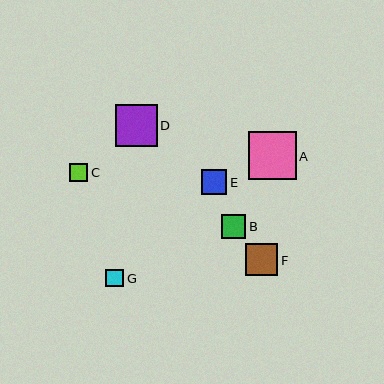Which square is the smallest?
Square G is the smallest with a size of approximately 18 pixels.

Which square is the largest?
Square A is the largest with a size of approximately 48 pixels.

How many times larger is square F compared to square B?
Square F is approximately 1.3 times the size of square B.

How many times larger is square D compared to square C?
Square D is approximately 2.3 times the size of square C.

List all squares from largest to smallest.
From largest to smallest: A, D, F, E, B, C, G.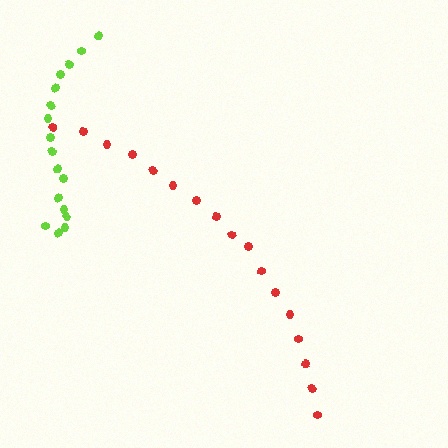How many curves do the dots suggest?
There are 2 distinct paths.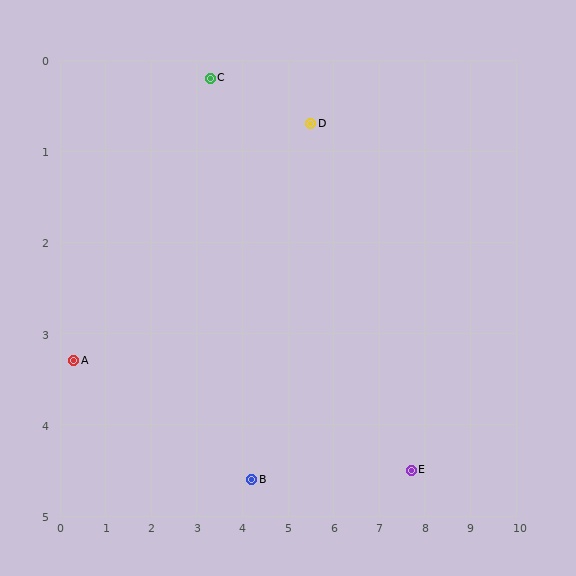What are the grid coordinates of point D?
Point D is at approximately (5.5, 0.7).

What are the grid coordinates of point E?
Point E is at approximately (7.7, 4.5).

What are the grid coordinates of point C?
Point C is at approximately (3.3, 0.2).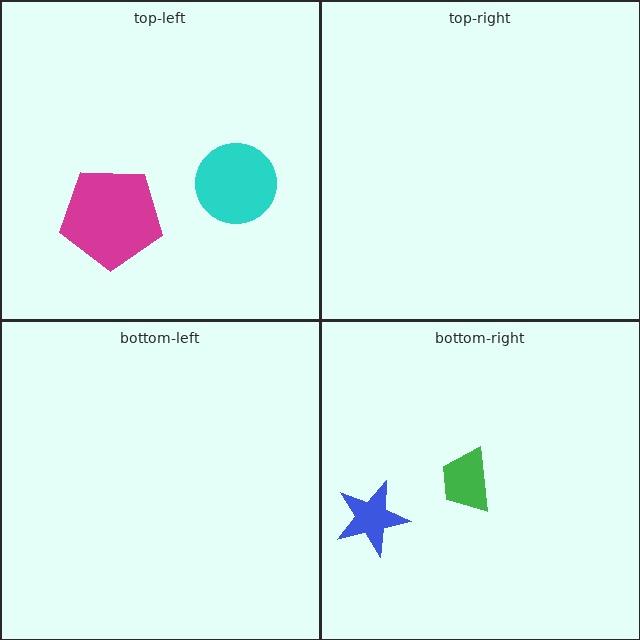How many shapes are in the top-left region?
2.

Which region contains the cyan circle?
The top-left region.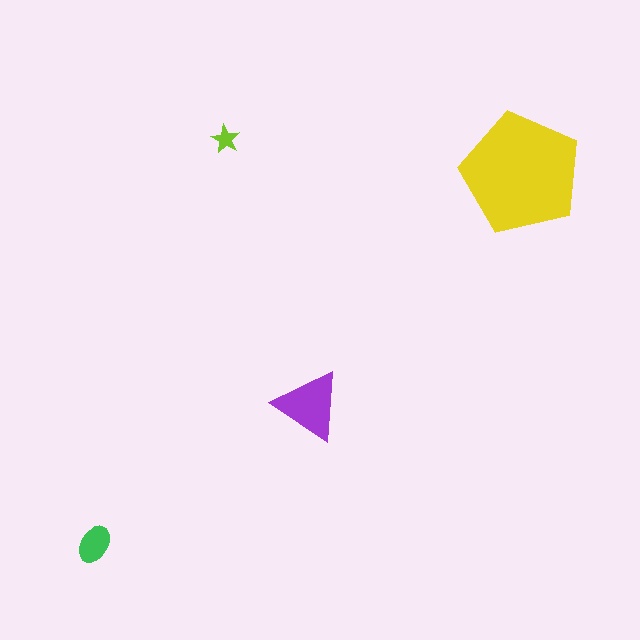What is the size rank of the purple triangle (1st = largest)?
2nd.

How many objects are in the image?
There are 4 objects in the image.